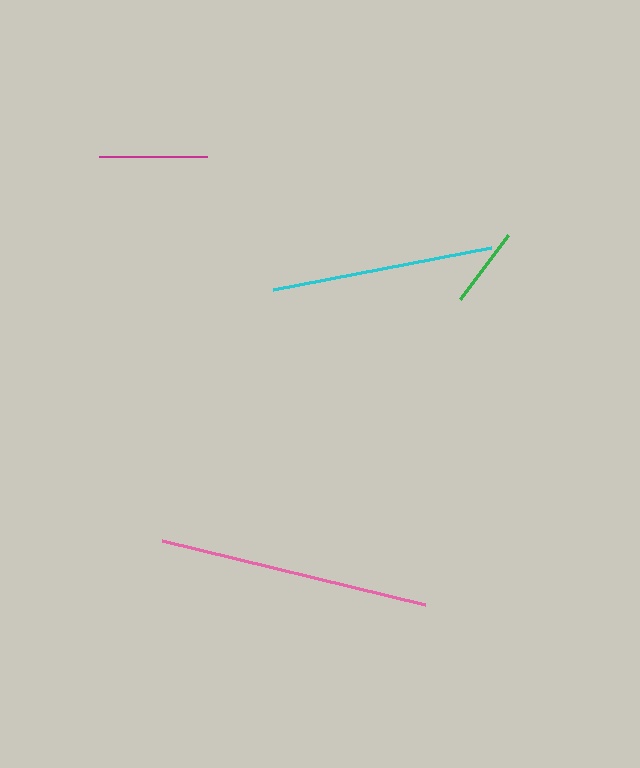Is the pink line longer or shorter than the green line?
The pink line is longer than the green line.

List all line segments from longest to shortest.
From longest to shortest: pink, cyan, magenta, green.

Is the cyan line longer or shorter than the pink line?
The pink line is longer than the cyan line.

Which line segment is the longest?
The pink line is the longest at approximately 271 pixels.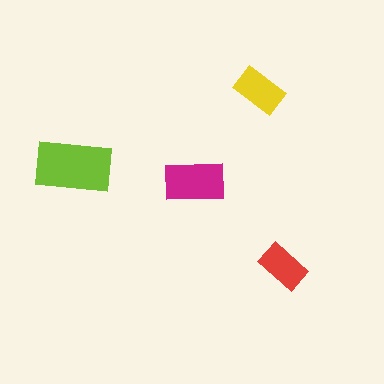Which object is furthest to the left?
The lime rectangle is leftmost.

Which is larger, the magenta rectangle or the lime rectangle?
The lime one.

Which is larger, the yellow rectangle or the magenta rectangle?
The magenta one.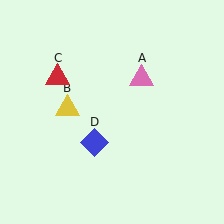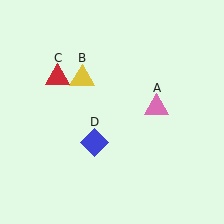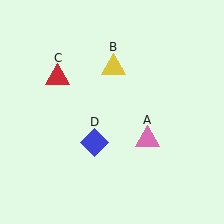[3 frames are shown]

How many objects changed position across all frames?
2 objects changed position: pink triangle (object A), yellow triangle (object B).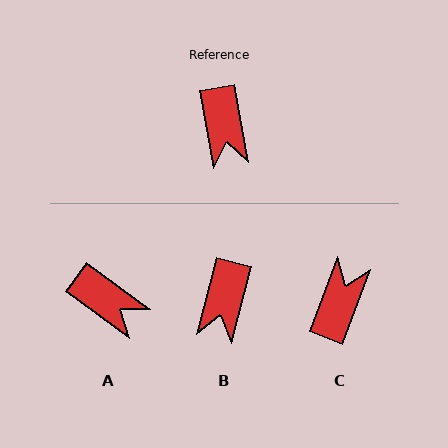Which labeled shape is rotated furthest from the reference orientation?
C, about 149 degrees away.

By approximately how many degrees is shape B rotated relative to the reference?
Approximately 24 degrees clockwise.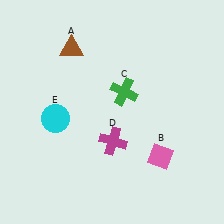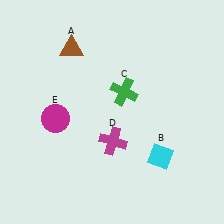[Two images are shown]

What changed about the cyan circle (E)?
In Image 1, E is cyan. In Image 2, it changed to magenta.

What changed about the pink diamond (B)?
In Image 1, B is pink. In Image 2, it changed to cyan.